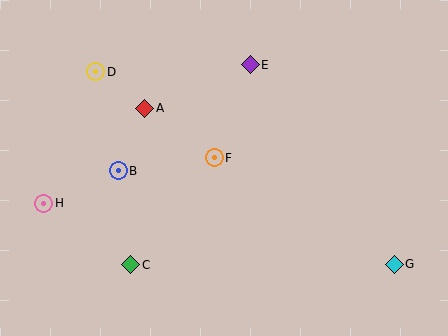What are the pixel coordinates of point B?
Point B is at (118, 171).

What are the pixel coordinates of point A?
Point A is at (145, 108).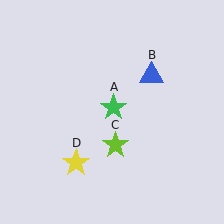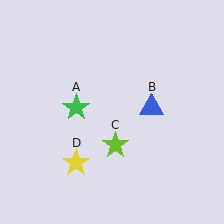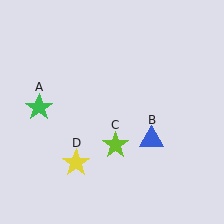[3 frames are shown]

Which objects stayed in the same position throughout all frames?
Lime star (object C) and yellow star (object D) remained stationary.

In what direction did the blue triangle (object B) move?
The blue triangle (object B) moved down.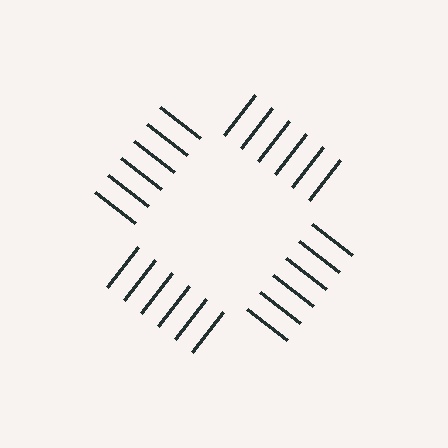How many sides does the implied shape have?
4 sides — the line-ends trace a square.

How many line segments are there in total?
24 — 6 along each of the 4 edges.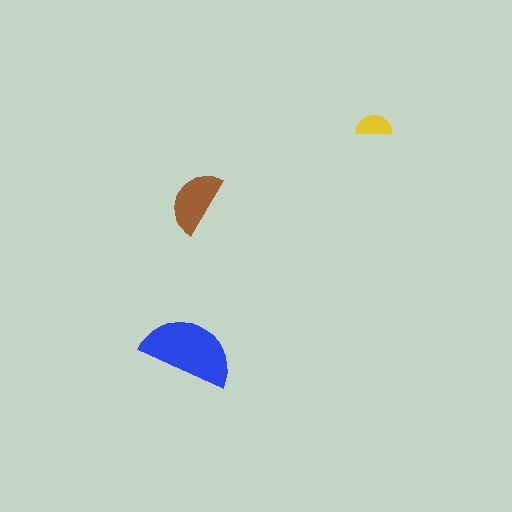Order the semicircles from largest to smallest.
the blue one, the brown one, the yellow one.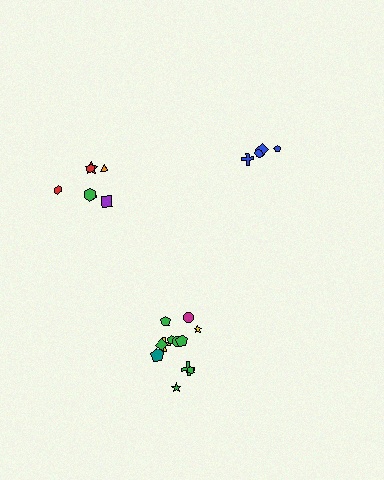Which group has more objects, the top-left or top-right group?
The top-left group.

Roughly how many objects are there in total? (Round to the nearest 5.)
Roughly 25 objects in total.